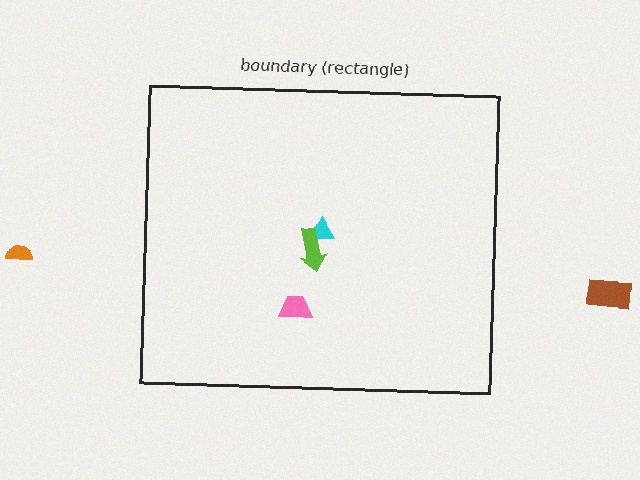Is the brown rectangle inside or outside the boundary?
Outside.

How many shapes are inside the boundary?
3 inside, 2 outside.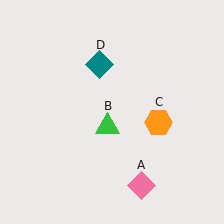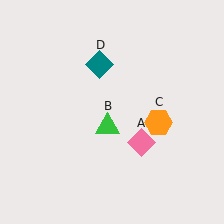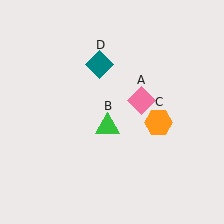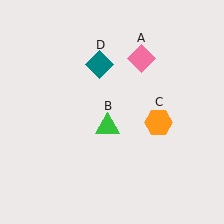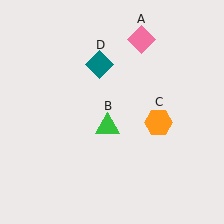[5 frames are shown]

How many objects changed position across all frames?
1 object changed position: pink diamond (object A).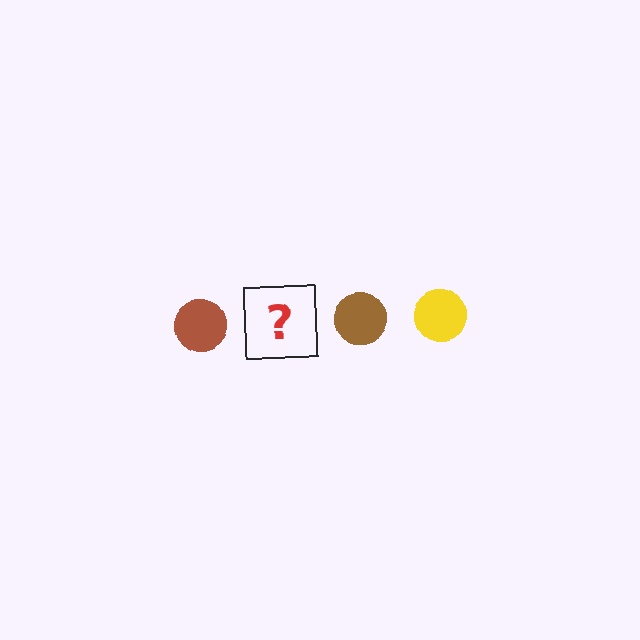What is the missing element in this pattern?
The missing element is a yellow circle.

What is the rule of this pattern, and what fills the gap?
The rule is that the pattern cycles through brown, yellow circles. The gap should be filled with a yellow circle.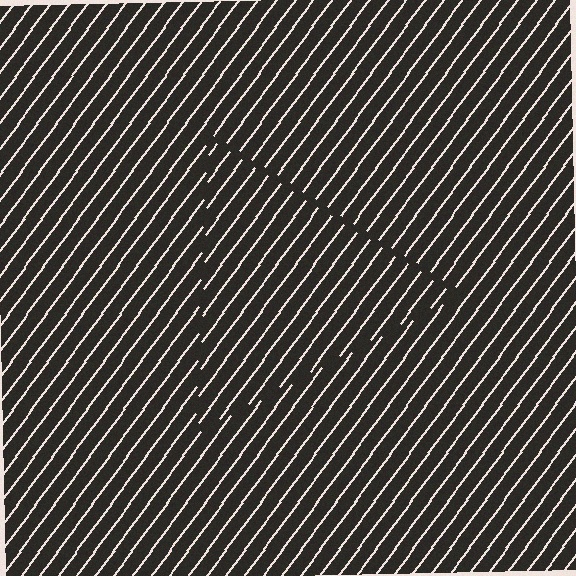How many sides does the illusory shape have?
3 sides — the line-ends trace a triangle.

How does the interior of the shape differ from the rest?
The interior of the shape contains the same grating, shifted by half a period — the contour is defined by the phase discontinuity where line-ends from the inner and outer gratings abut.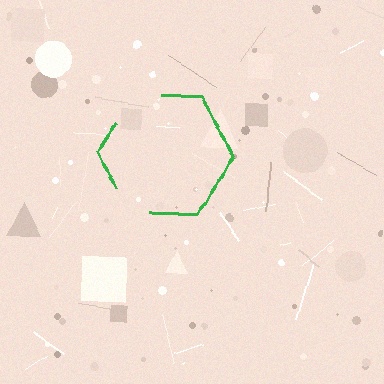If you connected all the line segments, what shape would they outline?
They would outline a hexagon.